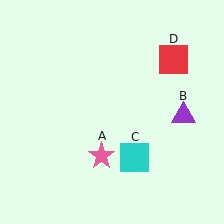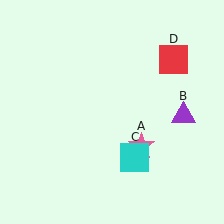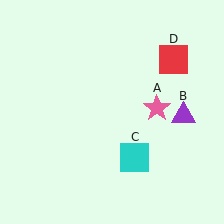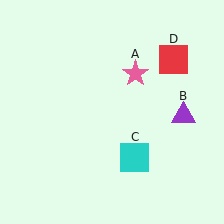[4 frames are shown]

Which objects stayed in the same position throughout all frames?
Purple triangle (object B) and cyan square (object C) and red square (object D) remained stationary.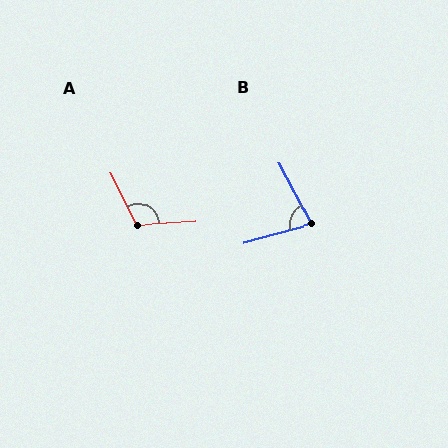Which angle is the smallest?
B, at approximately 77 degrees.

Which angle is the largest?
A, at approximately 113 degrees.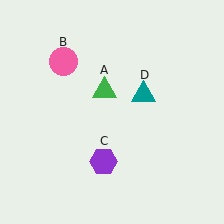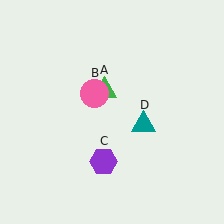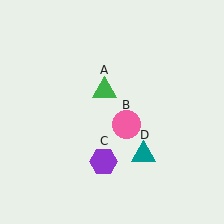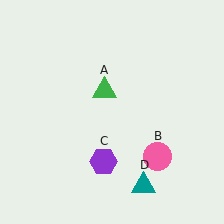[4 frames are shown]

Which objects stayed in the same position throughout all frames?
Green triangle (object A) and purple hexagon (object C) remained stationary.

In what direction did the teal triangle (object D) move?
The teal triangle (object D) moved down.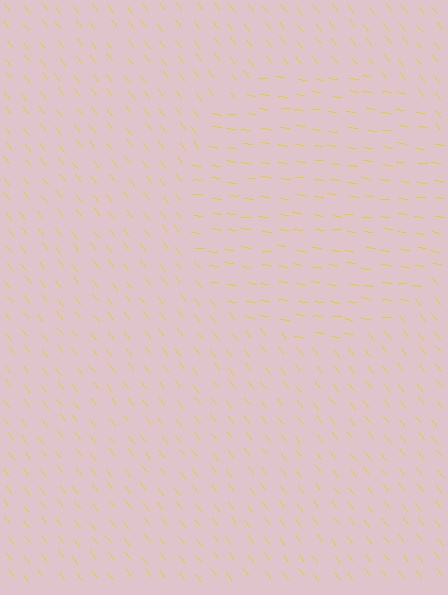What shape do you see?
I see a circle.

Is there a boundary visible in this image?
Yes, there is a texture boundary formed by a change in line orientation.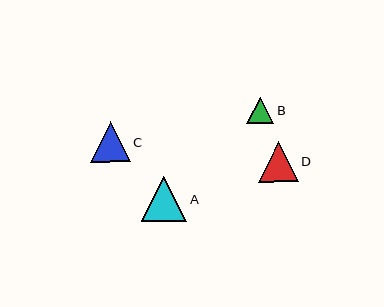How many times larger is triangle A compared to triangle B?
Triangle A is approximately 1.7 times the size of triangle B.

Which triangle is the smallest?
Triangle B is the smallest with a size of approximately 27 pixels.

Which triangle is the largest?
Triangle A is the largest with a size of approximately 46 pixels.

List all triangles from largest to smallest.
From largest to smallest: A, D, C, B.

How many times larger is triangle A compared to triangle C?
Triangle A is approximately 1.1 times the size of triangle C.